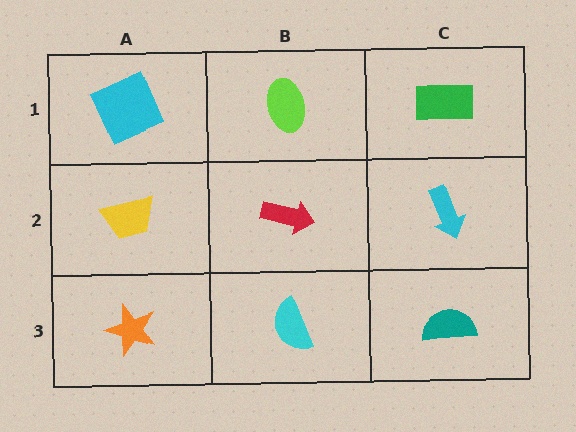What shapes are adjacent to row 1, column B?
A red arrow (row 2, column B), a cyan square (row 1, column A), a green rectangle (row 1, column C).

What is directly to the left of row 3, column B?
An orange star.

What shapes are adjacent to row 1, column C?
A cyan arrow (row 2, column C), a lime ellipse (row 1, column B).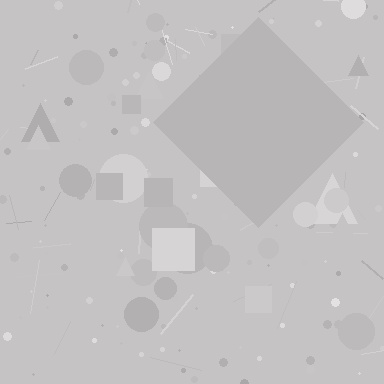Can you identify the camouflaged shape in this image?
The camouflaged shape is a diamond.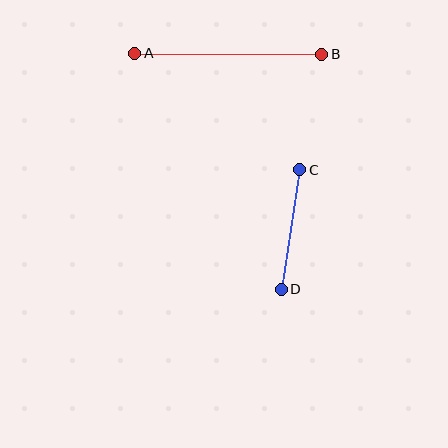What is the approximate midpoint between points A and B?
The midpoint is at approximately (228, 54) pixels.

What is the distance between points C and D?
The distance is approximately 121 pixels.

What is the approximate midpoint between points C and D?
The midpoint is at approximately (290, 229) pixels.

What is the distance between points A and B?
The distance is approximately 187 pixels.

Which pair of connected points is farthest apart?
Points A and B are farthest apart.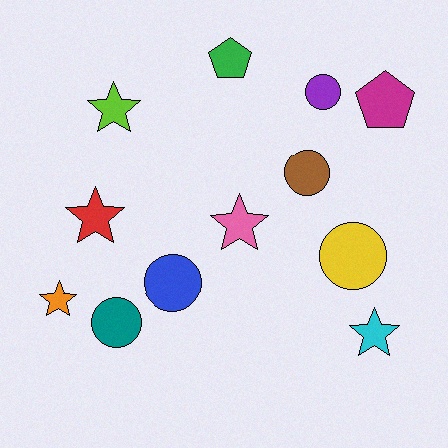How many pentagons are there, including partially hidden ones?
There are 2 pentagons.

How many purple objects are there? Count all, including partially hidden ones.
There is 1 purple object.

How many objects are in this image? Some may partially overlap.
There are 12 objects.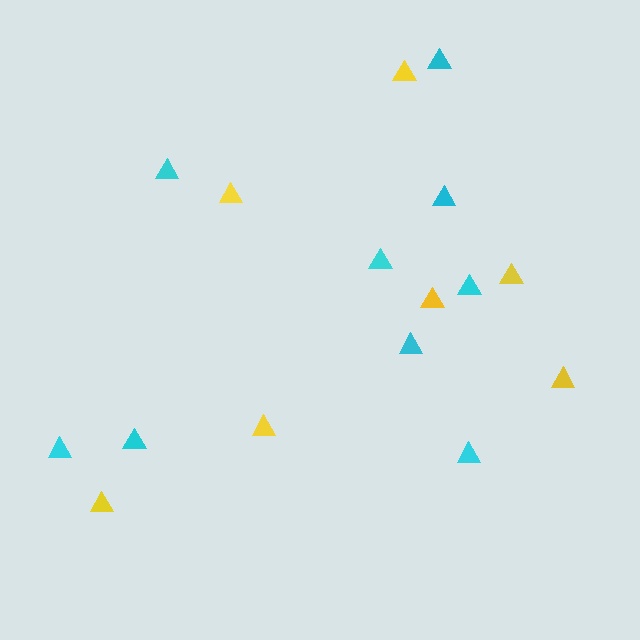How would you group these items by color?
There are 2 groups: one group of cyan triangles (9) and one group of yellow triangles (7).